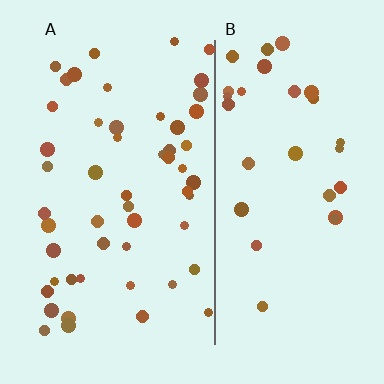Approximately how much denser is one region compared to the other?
Approximately 1.7× — region A over region B.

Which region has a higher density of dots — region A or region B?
A (the left).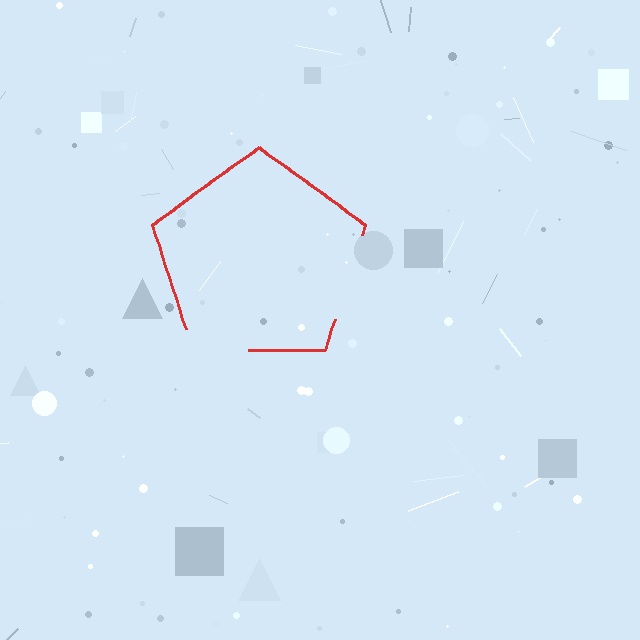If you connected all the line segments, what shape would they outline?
They would outline a pentagon.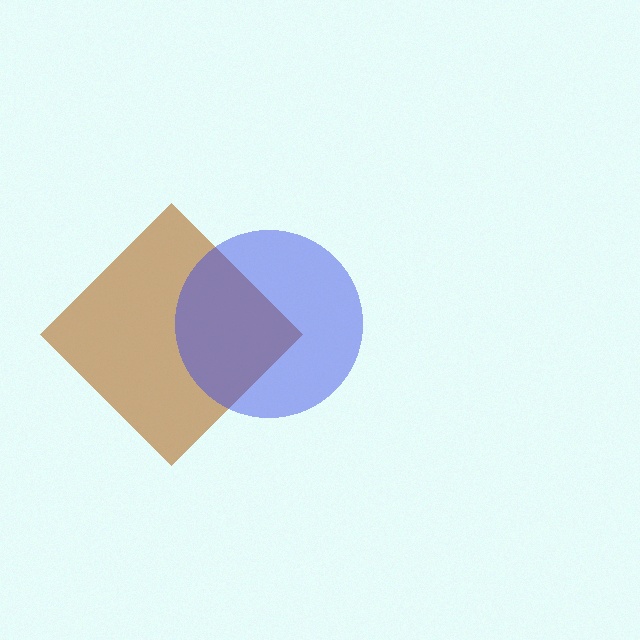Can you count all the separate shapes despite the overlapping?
Yes, there are 2 separate shapes.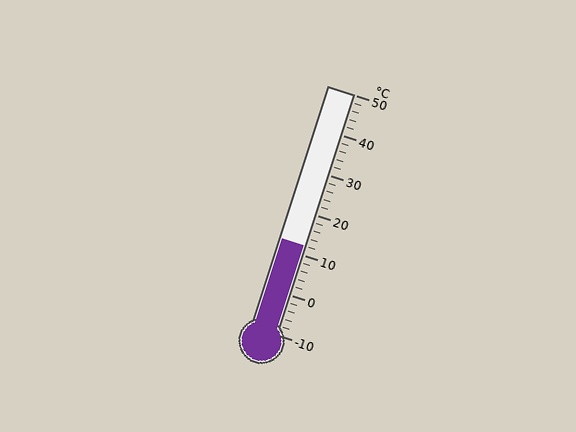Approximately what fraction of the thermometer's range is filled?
The thermometer is filled to approximately 35% of its range.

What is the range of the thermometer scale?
The thermometer scale ranges from -10°C to 50°C.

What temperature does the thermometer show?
The thermometer shows approximately 12°C.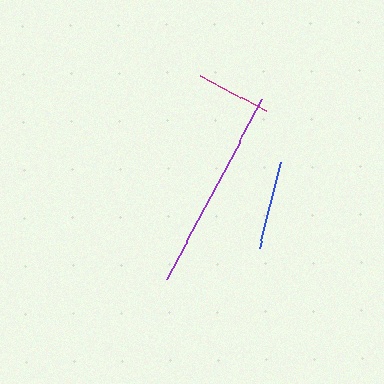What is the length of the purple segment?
The purple segment is approximately 203 pixels long.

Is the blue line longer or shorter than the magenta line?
The blue line is longer than the magenta line.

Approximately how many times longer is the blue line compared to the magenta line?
The blue line is approximately 1.2 times the length of the magenta line.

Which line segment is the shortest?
The magenta line is the shortest at approximately 75 pixels.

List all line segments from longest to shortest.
From longest to shortest: purple, blue, magenta.